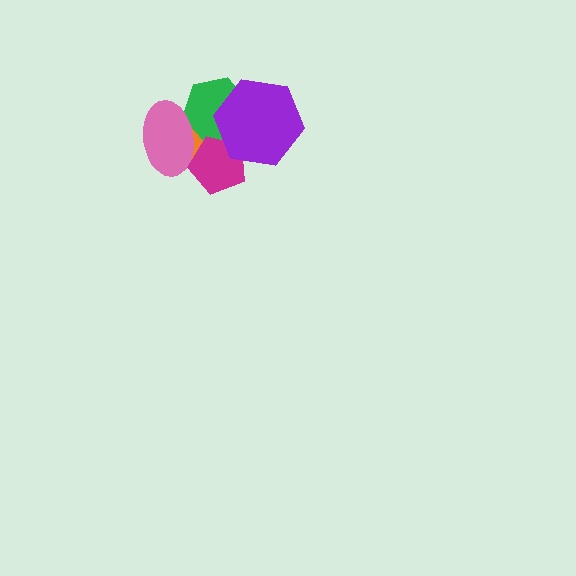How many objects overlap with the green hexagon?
4 objects overlap with the green hexagon.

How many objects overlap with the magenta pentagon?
4 objects overlap with the magenta pentagon.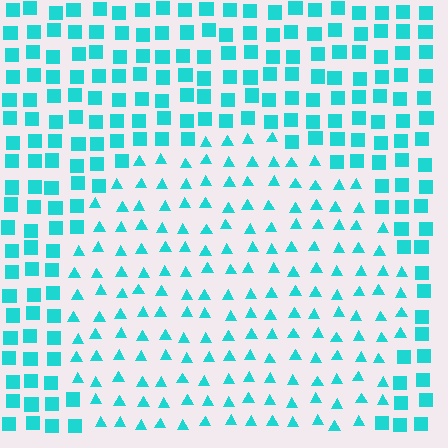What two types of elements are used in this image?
The image uses triangles inside the circle region and squares outside it.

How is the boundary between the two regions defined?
The boundary is defined by a change in element shape: triangles inside vs. squares outside. All elements share the same color and spacing.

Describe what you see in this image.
The image is filled with small cyan elements arranged in a uniform grid. A circle-shaped region contains triangles, while the surrounding area contains squares. The boundary is defined purely by the change in element shape.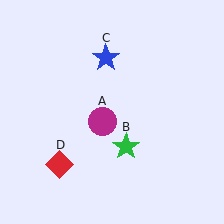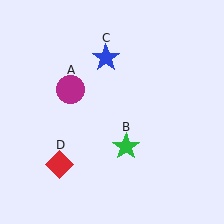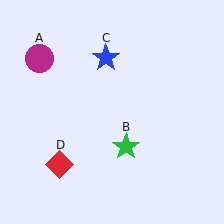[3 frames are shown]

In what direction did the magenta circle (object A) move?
The magenta circle (object A) moved up and to the left.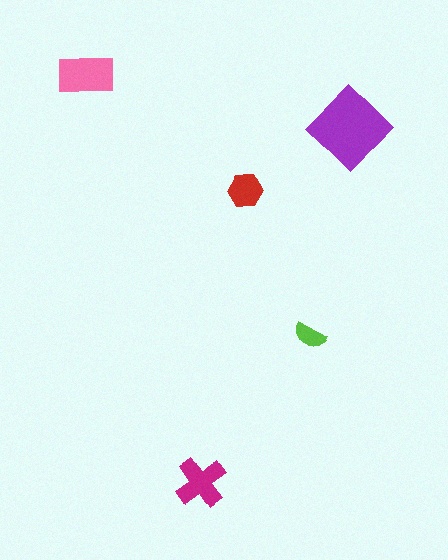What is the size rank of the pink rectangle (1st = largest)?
2nd.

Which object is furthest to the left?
The pink rectangle is leftmost.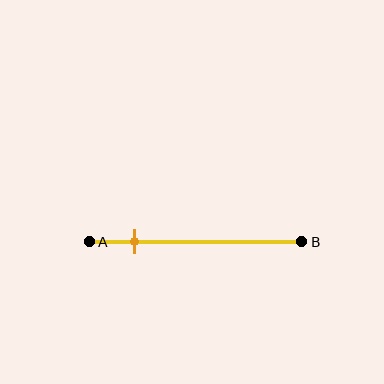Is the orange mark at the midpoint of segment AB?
No, the mark is at about 20% from A, not at the 50% midpoint.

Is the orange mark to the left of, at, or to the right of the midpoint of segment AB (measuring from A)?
The orange mark is to the left of the midpoint of segment AB.